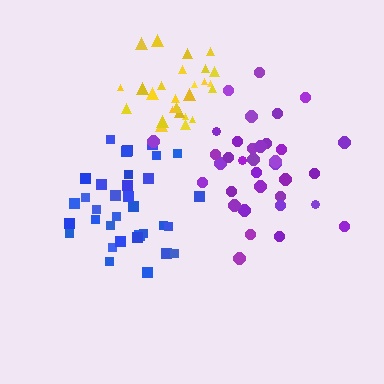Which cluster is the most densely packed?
Yellow.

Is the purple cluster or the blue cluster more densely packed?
Blue.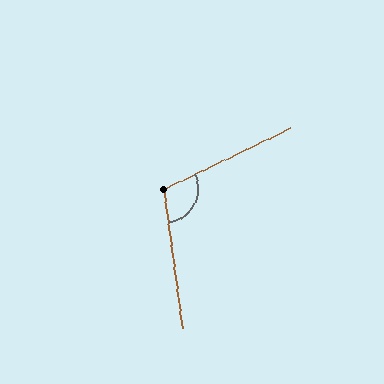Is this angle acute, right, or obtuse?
It is obtuse.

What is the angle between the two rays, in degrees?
Approximately 108 degrees.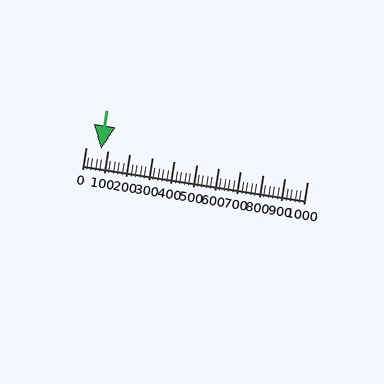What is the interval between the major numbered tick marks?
The major tick marks are spaced 100 units apart.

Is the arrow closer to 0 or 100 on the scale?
The arrow is closer to 100.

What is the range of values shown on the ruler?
The ruler shows values from 0 to 1000.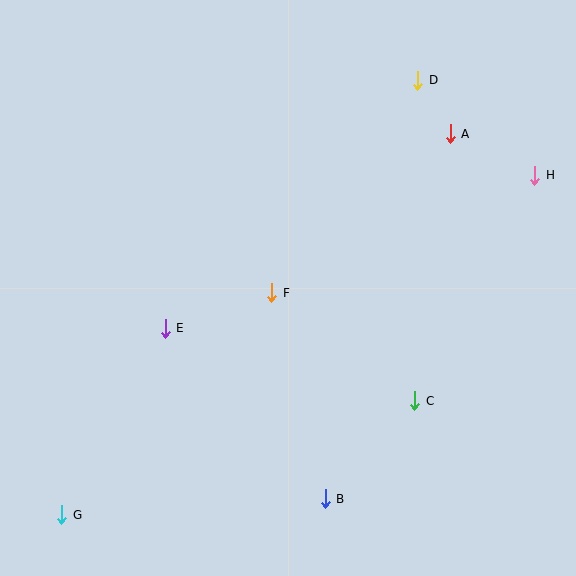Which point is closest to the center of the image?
Point F at (272, 293) is closest to the center.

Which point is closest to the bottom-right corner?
Point C is closest to the bottom-right corner.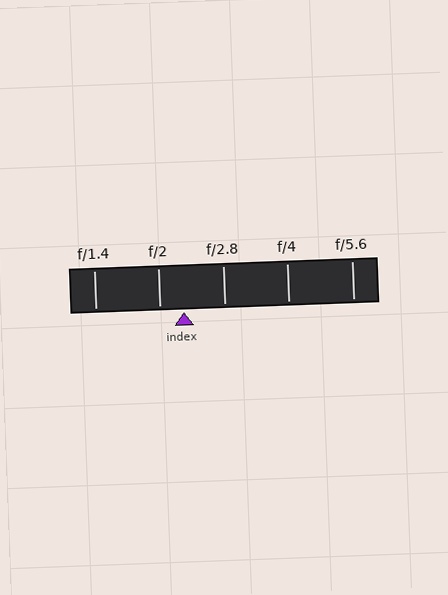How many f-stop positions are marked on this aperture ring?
There are 5 f-stop positions marked.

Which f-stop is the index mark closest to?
The index mark is closest to f/2.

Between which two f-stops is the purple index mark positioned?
The index mark is between f/2 and f/2.8.